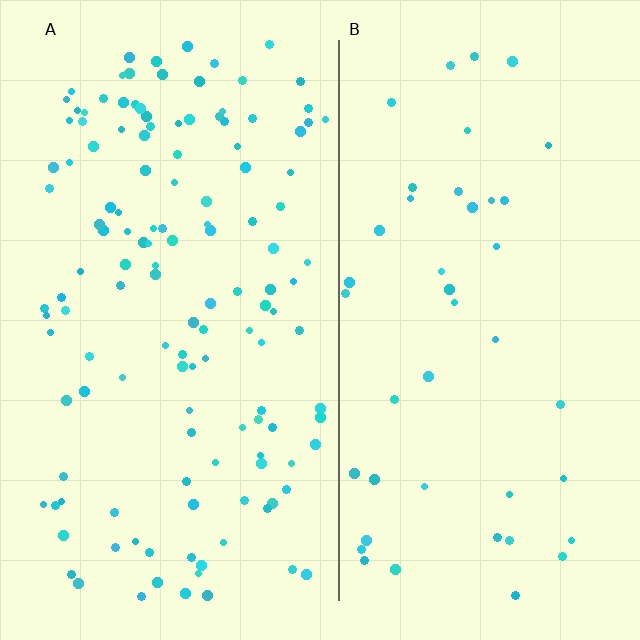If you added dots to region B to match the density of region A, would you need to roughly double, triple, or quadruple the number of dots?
Approximately triple.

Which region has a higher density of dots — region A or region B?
A (the left).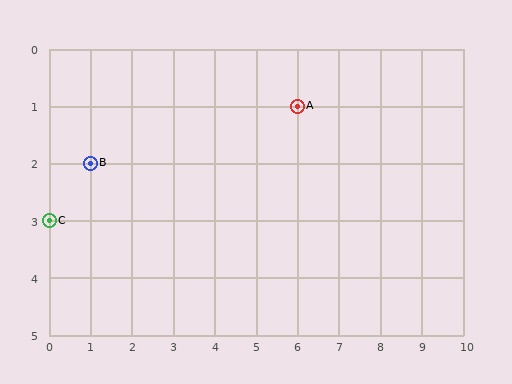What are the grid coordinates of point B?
Point B is at grid coordinates (1, 2).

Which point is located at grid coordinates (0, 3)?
Point C is at (0, 3).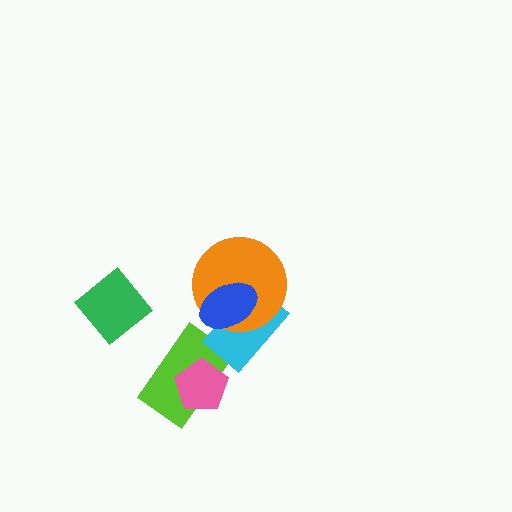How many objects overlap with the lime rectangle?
1 object overlaps with the lime rectangle.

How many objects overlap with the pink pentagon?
1 object overlaps with the pink pentagon.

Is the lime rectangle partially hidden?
Yes, it is partially covered by another shape.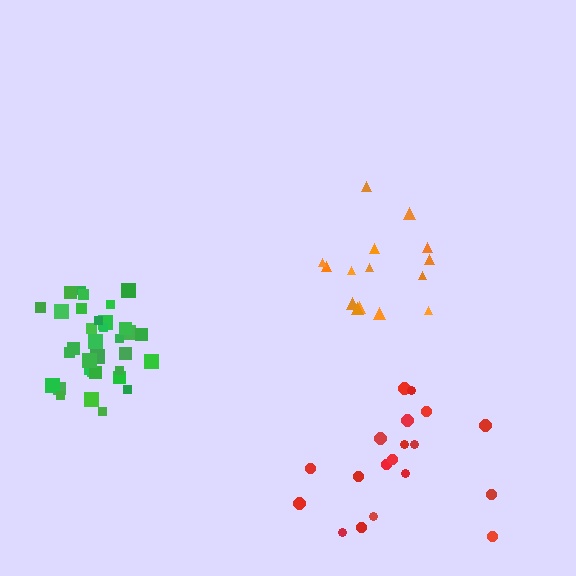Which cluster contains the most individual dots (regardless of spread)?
Green (35).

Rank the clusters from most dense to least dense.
green, orange, red.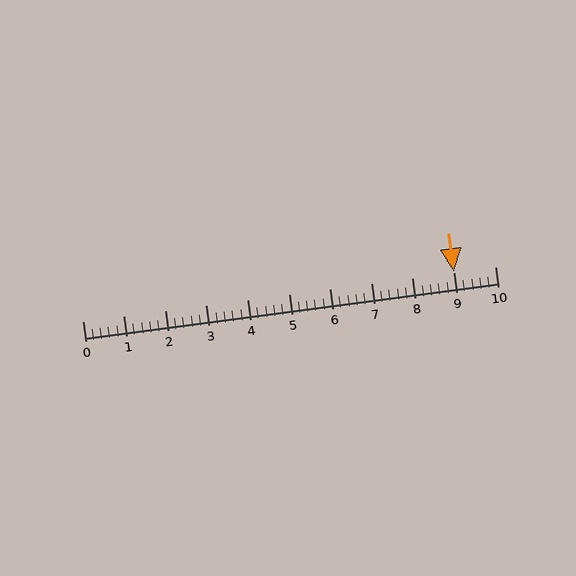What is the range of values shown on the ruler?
The ruler shows values from 0 to 10.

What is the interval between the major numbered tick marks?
The major tick marks are spaced 1 units apart.